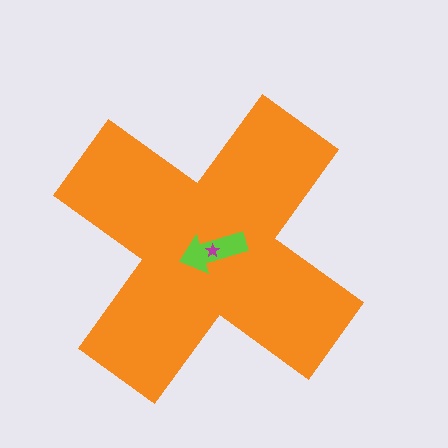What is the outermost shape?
The orange cross.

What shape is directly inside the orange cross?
The lime arrow.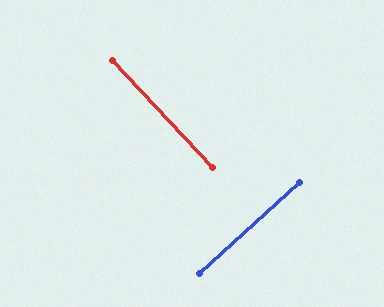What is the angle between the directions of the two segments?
Approximately 89 degrees.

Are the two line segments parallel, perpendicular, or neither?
Perpendicular — they meet at approximately 89°.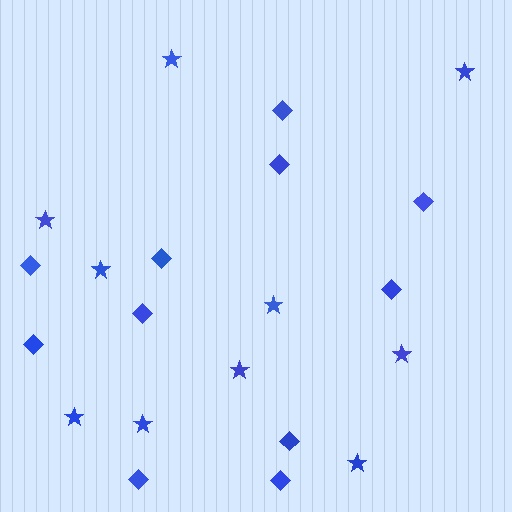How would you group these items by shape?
There are 2 groups: one group of stars (10) and one group of diamonds (11).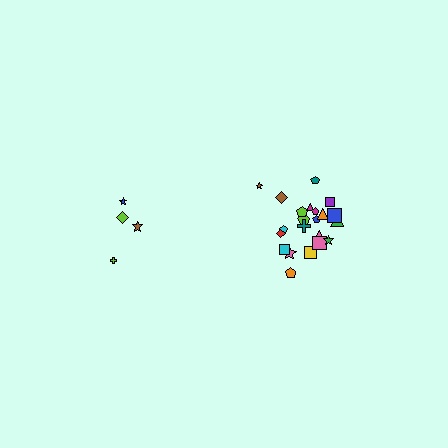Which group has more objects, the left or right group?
The right group.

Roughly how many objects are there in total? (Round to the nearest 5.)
Roughly 25 objects in total.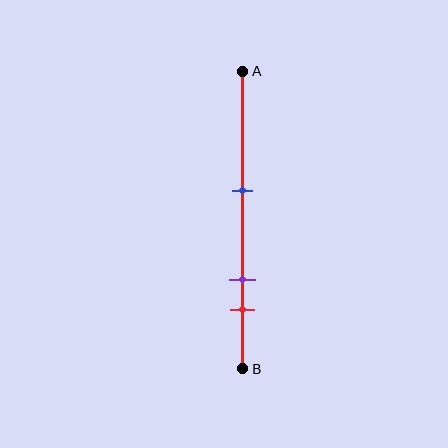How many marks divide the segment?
There are 3 marks dividing the segment.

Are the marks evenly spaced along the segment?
No, the marks are not evenly spaced.